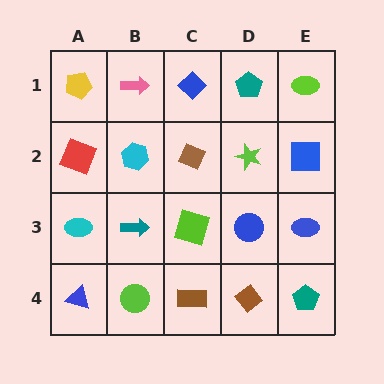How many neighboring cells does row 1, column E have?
2.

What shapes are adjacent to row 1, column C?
A brown diamond (row 2, column C), a pink arrow (row 1, column B), a teal pentagon (row 1, column D).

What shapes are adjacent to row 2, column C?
A blue diamond (row 1, column C), a lime square (row 3, column C), a cyan hexagon (row 2, column B), a lime star (row 2, column D).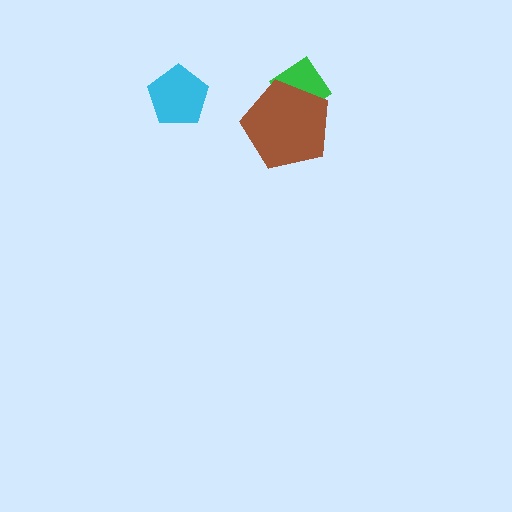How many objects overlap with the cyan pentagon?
0 objects overlap with the cyan pentagon.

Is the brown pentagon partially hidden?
No, no other shape covers it.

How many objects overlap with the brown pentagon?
1 object overlaps with the brown pentagon.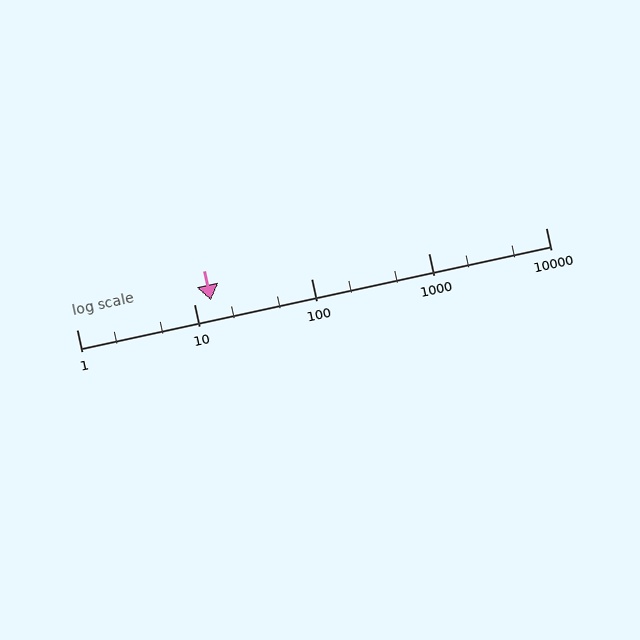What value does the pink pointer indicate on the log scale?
The pointer indicates approximately 14.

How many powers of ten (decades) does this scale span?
The scale spans 4 decades, from 1 to 10000.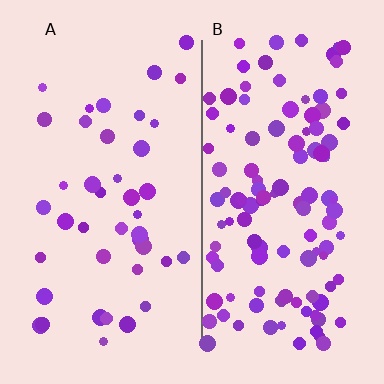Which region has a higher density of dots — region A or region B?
B (the right).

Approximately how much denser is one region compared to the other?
Approximately 2.8× — region B over region A.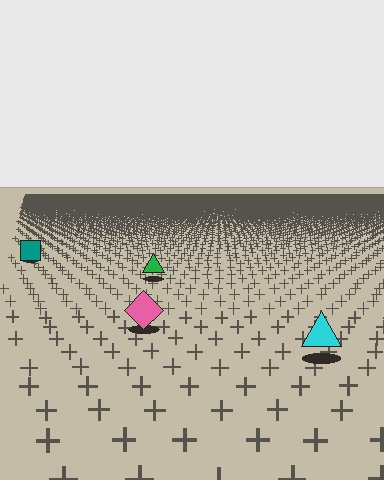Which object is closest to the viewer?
The cyan triangle is closest. The texture marks near it are larger and more spread out.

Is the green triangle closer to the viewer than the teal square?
Yes. The green triangle is closer — you can tell from the texture gradient: the ground texture is coarser near it.